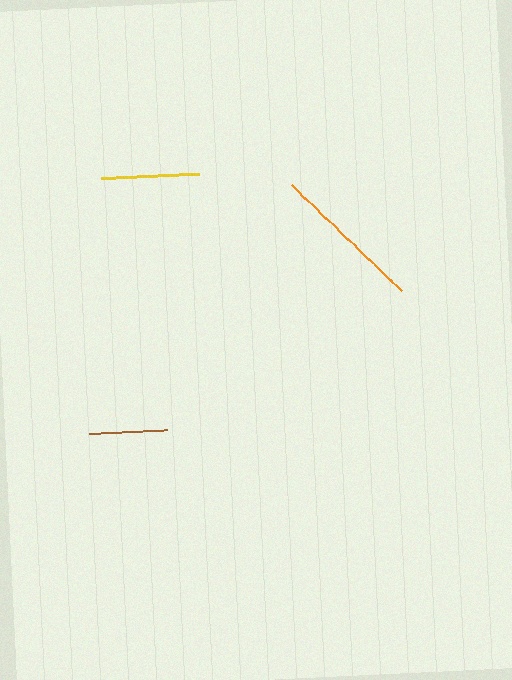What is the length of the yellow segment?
The yellow segment is approximately 98 pixels long.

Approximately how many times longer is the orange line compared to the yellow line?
The orange line is approximately 1.6 times the length of the yellow line.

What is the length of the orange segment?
The orange segment is approximately 153 pixels long.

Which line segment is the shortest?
The brown line is the shortest at approximately 78 pixels.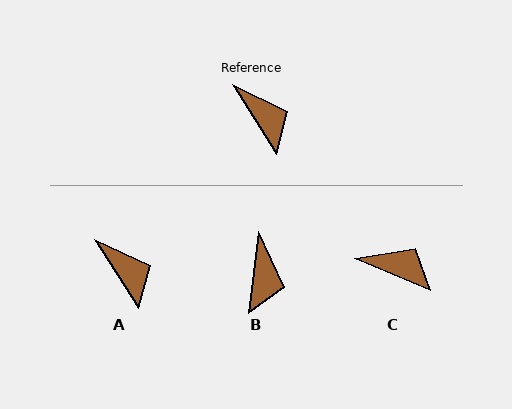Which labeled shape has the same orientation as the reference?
A.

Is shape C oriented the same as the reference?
No, it is off by about 35 degrees.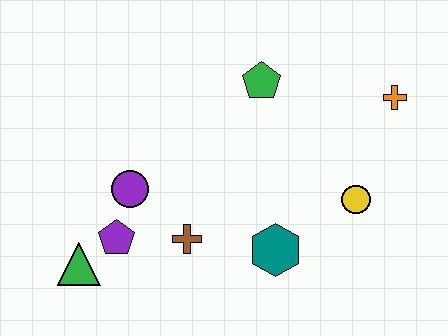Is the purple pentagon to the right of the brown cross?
No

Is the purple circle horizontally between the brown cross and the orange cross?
No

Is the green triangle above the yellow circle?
No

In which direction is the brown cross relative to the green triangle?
The brown cross is to the right of the green triangle.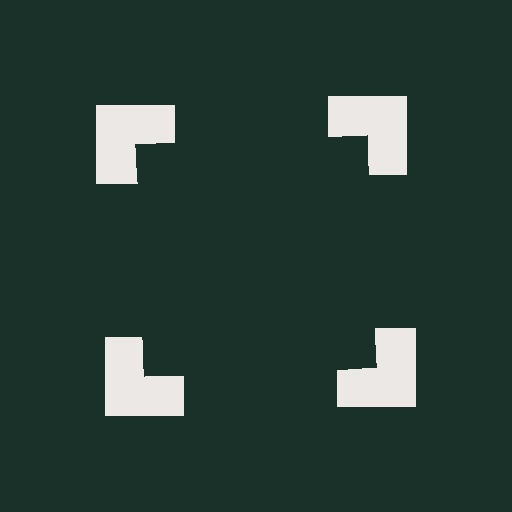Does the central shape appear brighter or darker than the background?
It typically appears slightly darker than the background, even though no actual brightness change is drawn.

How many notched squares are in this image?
There are 4 — one at each vertex of the illusory square.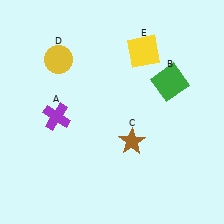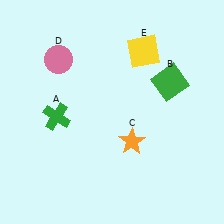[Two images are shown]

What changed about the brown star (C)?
In Image 1, C is brown. In Image 2, it changed to orange.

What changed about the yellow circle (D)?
In Image 1, D is yellow. In Image 2, it changed to pink.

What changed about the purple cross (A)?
In Image 1, A is purple. In Image 2, it changed to green.